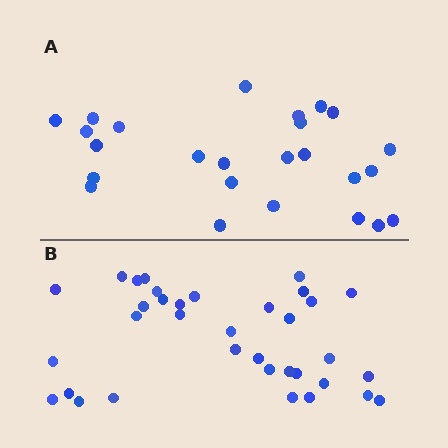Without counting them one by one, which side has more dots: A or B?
Region B (the bottom region) has more dots.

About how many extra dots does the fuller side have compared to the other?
Region B has roughly 10 or so more dots than region A.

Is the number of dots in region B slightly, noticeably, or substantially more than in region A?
Region B has noticeably more, but not dramatically so. The ratio is roughly 1.4 to 1.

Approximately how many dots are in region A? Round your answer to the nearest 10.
About 20 dots. (The exact count is 25, which rounds to 20.)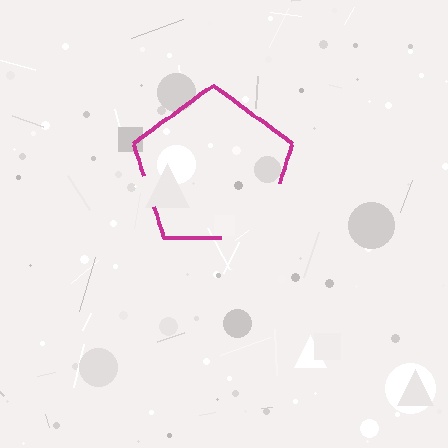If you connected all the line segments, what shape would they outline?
They would outline a pentagon.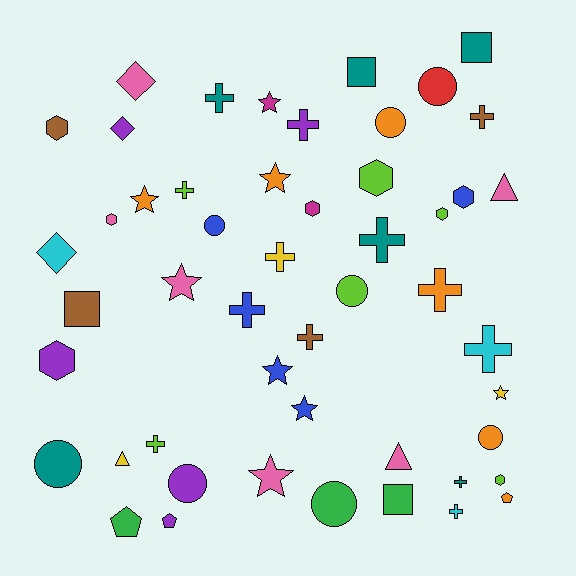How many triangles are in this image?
There are 3 triangles.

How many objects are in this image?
There are 50 objects.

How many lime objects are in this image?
There are 6 lime objects.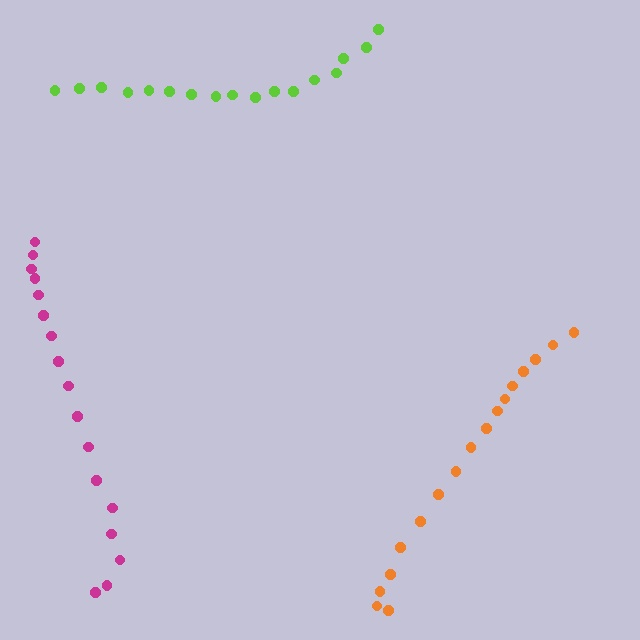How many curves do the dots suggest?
There are 3 distinct paths.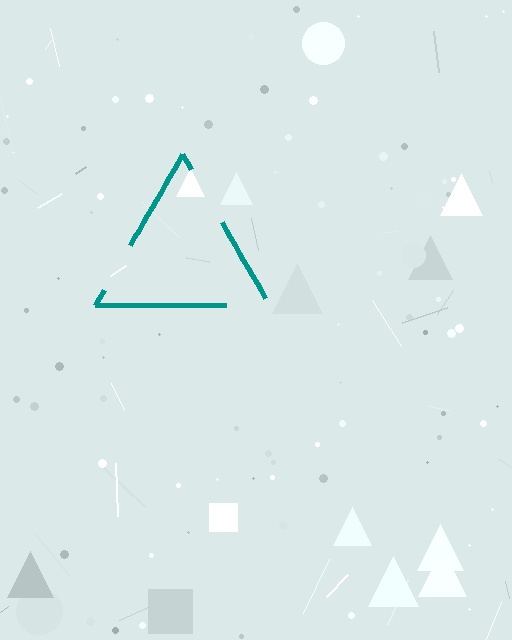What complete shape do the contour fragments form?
The contour fragments form a triangle.